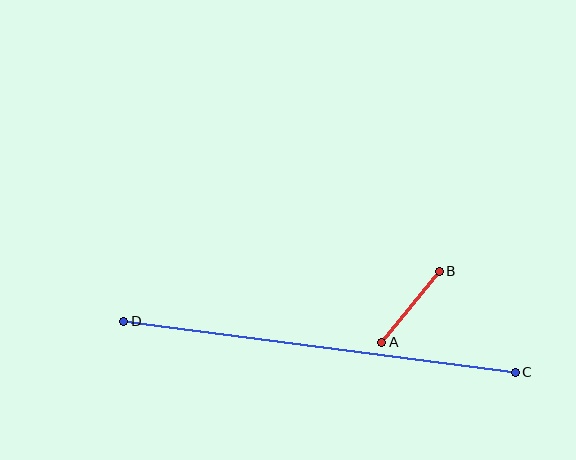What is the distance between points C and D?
The distance is approximately 395 pixels.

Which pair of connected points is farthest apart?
Points C and D are farthest apart.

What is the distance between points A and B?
The distance is approximately 91 pixels.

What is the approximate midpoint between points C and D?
The midpoint is at approximately (319, 347) pixels.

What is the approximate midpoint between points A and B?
The midpoint is at approximately (410, 307) pixels.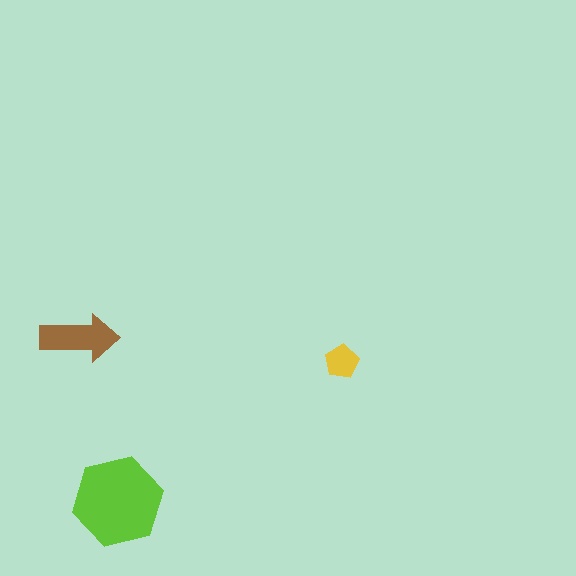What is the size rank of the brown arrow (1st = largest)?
2nd.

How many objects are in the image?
There are 3 objects in the image.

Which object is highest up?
The brown arrow is topmost.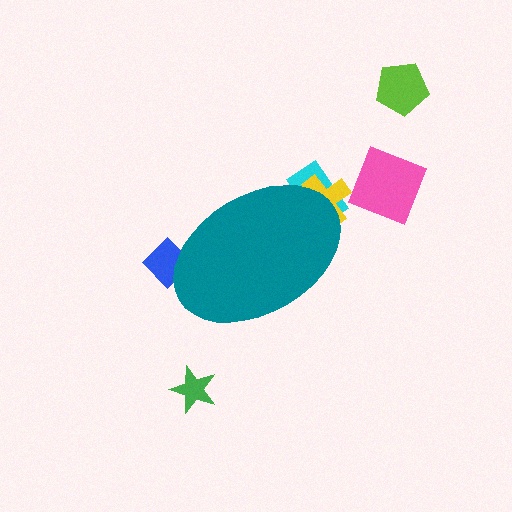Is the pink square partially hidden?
No, the pink square is fully visible.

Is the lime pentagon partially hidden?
No, the lime pentagon is fully visible.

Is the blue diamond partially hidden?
Yes, the blue diamond is partially hidden behind the teal ellipse.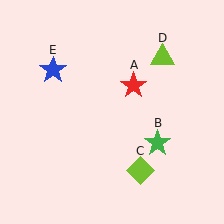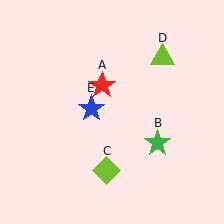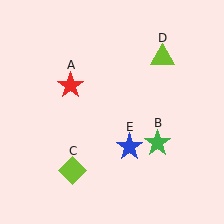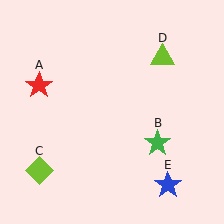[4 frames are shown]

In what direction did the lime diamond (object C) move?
The lime diamond (object C) moved left.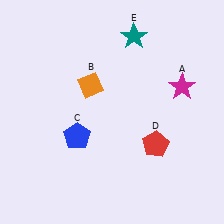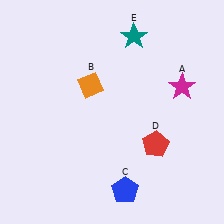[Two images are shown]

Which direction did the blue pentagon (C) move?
The blue pentagon (C) moved down.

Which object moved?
The blue pentagon (C) moved down.